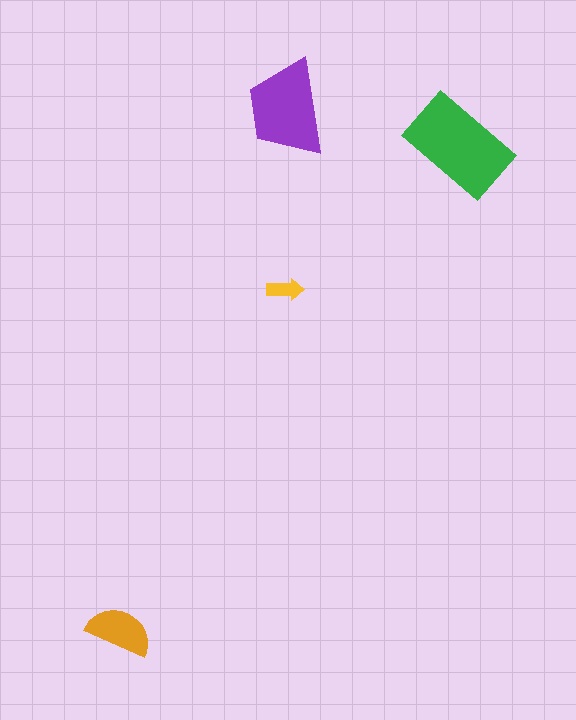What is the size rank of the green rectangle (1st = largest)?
1st.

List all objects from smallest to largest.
The yellow arrow, the orange semicircle, the purple trapezoid, the green rectangle.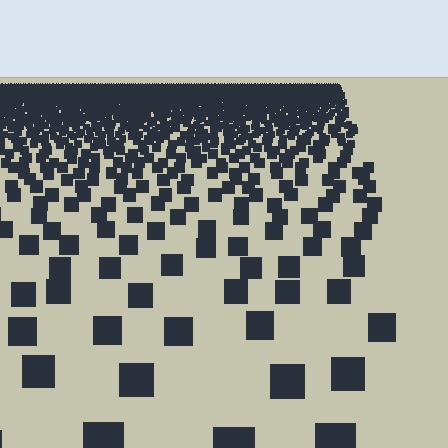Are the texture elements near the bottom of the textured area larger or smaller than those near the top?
Larger. Near the bottom, elements are closer to the viewer and appear at a bigger on-screen size.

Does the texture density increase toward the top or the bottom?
Density increases toward the top.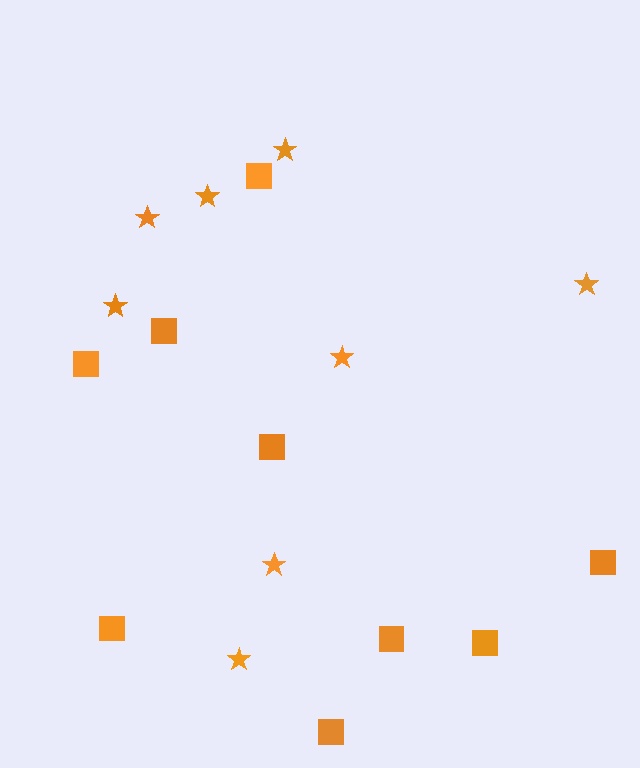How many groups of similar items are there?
There are 2 groups: one group of stars (8) and one group of squares (9).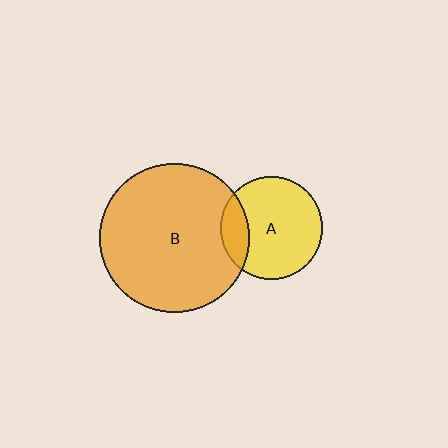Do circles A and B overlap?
Yes.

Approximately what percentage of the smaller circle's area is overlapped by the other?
Approximately 20%.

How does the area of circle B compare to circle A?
Approximately 2.1 times.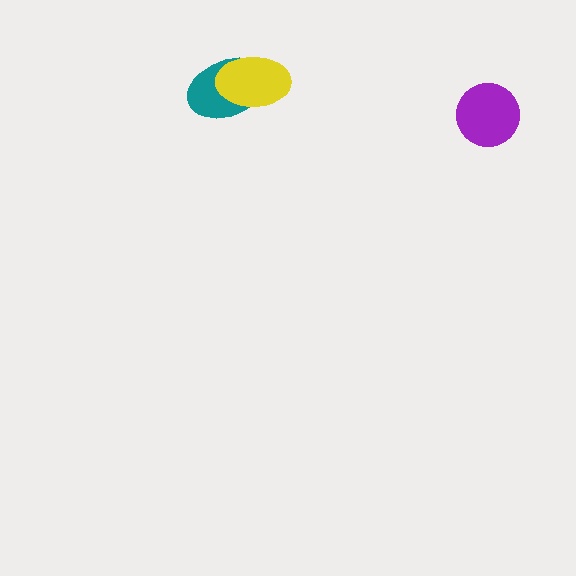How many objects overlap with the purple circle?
0 objects overlap with the purple circle.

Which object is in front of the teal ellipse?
The yellow ellipse is in front of the teal ellipse.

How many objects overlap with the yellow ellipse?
1 object overlaps with the yellow ellipse.